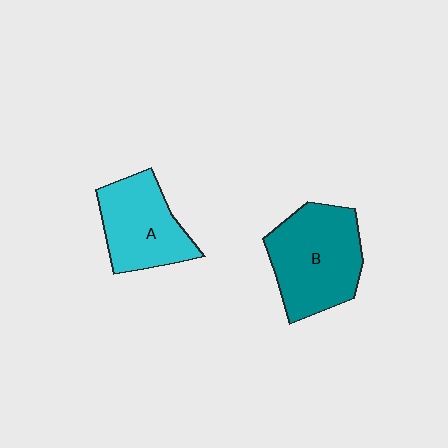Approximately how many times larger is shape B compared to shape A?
Approximately 1.3 times.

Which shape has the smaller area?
Shape A (cyan).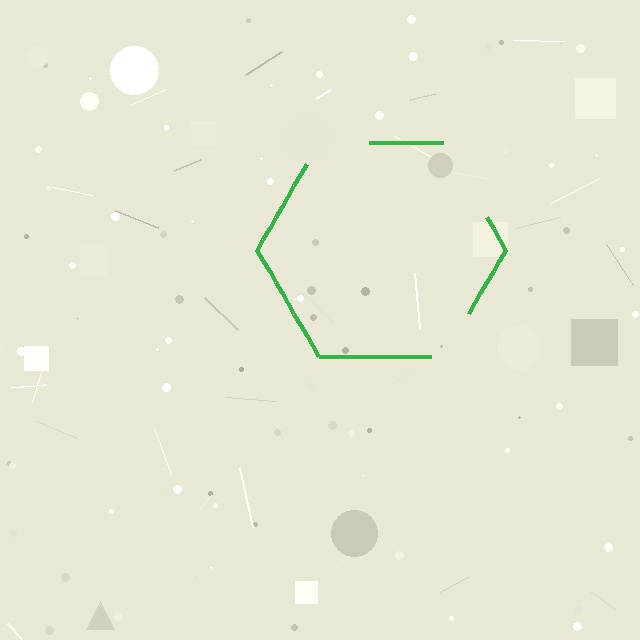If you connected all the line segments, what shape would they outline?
They would outline a hexagon.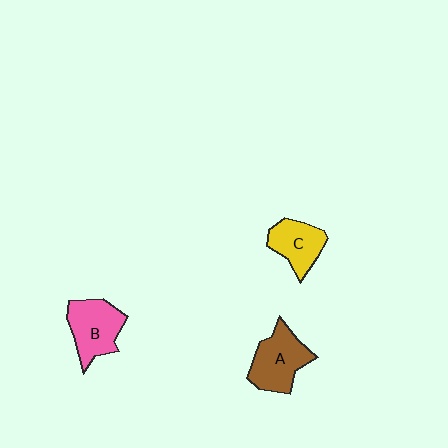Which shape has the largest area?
Shape A (brown).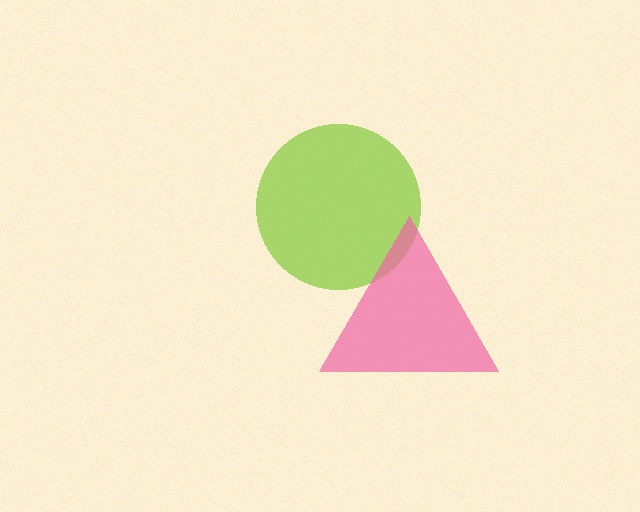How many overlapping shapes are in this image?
There are 2 overlapping shapes in the image.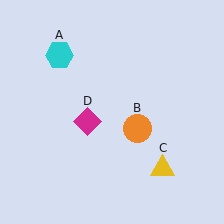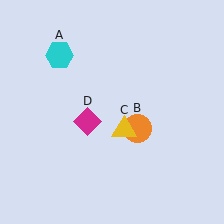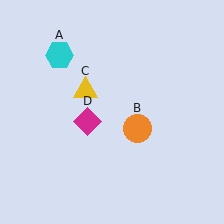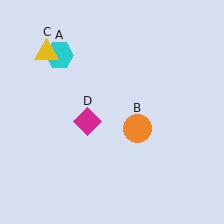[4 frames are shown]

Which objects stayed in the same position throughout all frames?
Cyan hexagon (object A) and orange circle (object B) and magenta diamond (object D) remained stationary.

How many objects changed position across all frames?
1 object changed position: yellow triangle (object C).